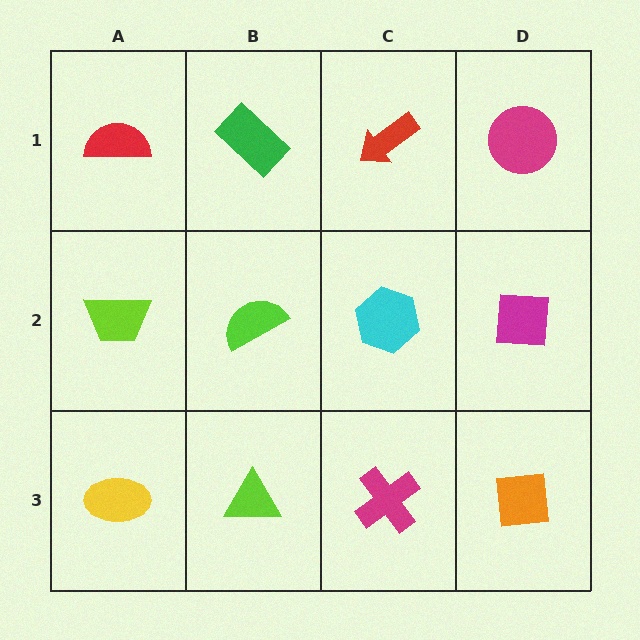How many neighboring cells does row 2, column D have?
3.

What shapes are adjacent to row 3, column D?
A magenta square (row 2, column D), a magenta cross (row 3, column C).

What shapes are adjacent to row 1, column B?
A lime semicircle (row 2, column B), a red semicircle (row 1, column A), a red arrow (row 1, column C).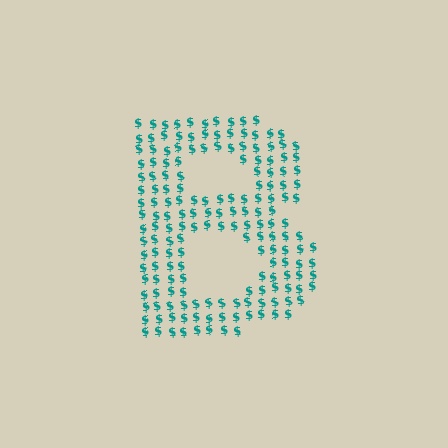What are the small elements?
The small elements are dollar signs.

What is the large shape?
The large shape is the letter B.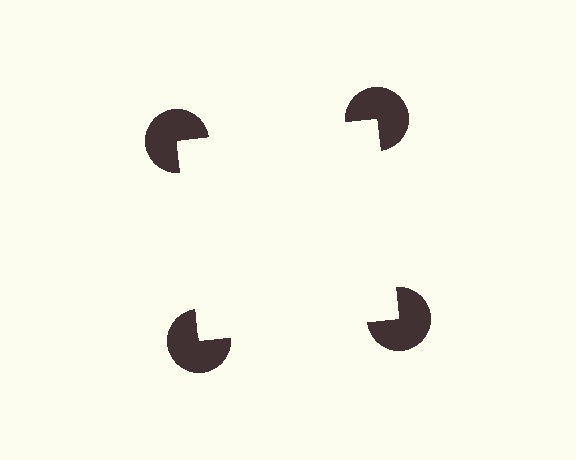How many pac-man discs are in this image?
There are 4 — one at each vertex of the illusory square.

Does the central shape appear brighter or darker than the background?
It typically appears slightly brighter than the background, even though no actual brightness change is drawn.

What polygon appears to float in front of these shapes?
An illusory square — its edges are inferred from the aligned wedge cuts in the pac-man discs, not physically drawn.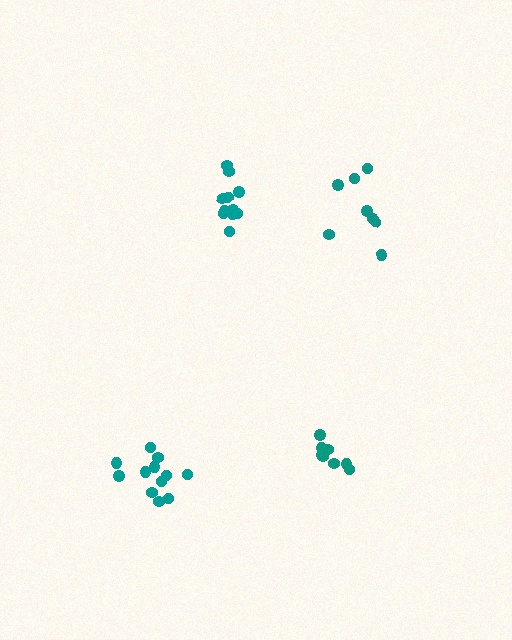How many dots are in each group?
Group 1: 11 dots, Group 2: 12 dots, Group 3: 8 dots, Group 4: 9 dots (40 total).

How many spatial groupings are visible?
There are 4 spatial groupings.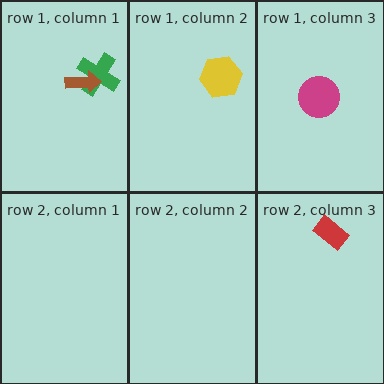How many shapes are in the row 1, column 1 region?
2.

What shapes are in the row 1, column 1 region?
The green cross, the brown arrow.